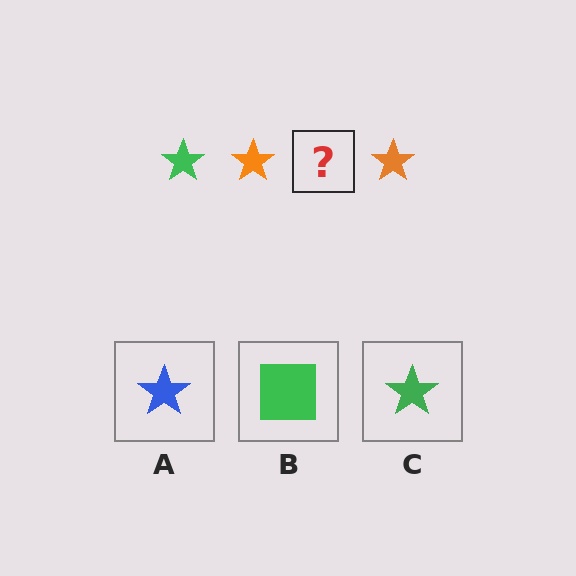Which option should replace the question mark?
Option C.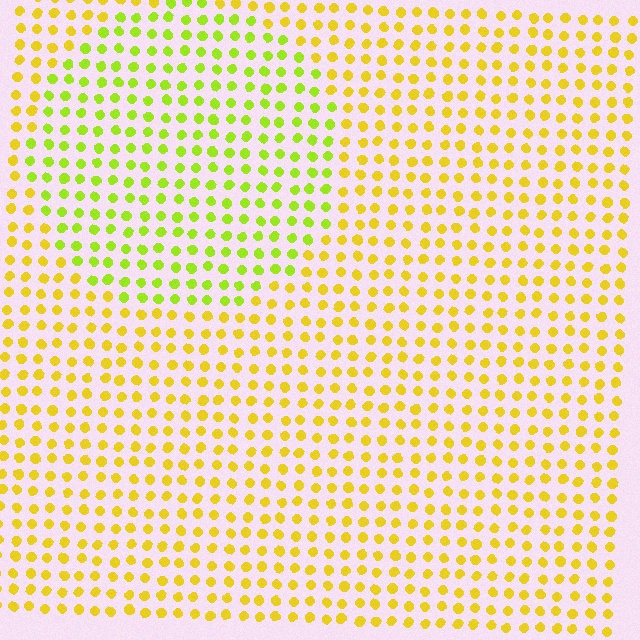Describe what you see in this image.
The image is filled with small yellow elements in a uniform arrangement. A circle-shaped region is visible where the elements are tinted to a slightly different hue, forming a subtle color boundary.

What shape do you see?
I see a circle.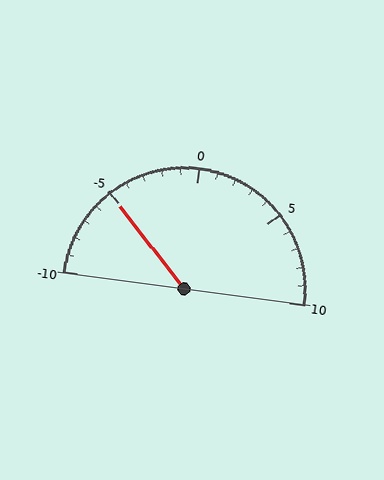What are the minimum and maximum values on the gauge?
The gauge ranges from -10 to 10.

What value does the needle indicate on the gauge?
The needle indicates approximately -5.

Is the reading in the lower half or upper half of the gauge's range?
The reading is in the lower half of the range (-10 to 10).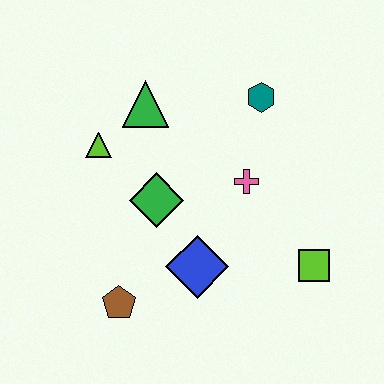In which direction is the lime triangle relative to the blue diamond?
The lime triangle is above the blue diamond.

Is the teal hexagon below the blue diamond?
No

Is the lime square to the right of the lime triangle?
Yes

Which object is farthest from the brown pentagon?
The teal hexagon is farthest from the brown pentagon.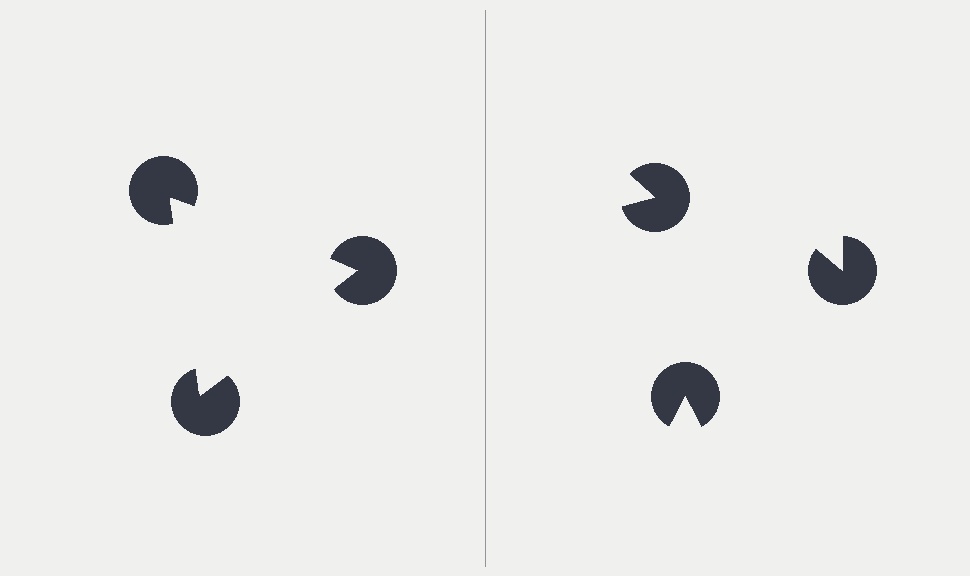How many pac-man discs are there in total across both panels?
6 — 3 on each side.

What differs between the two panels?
The pac-man discs are positioned identically on both sides; only the wedge orientations differ. On the left they align to a triangle; on the right they are misaligned.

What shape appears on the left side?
An illusory triangle.